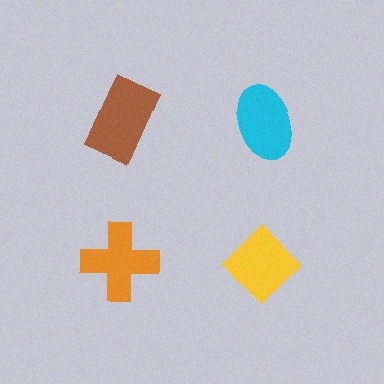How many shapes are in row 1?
2 shapes.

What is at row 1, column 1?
A brown rectangle.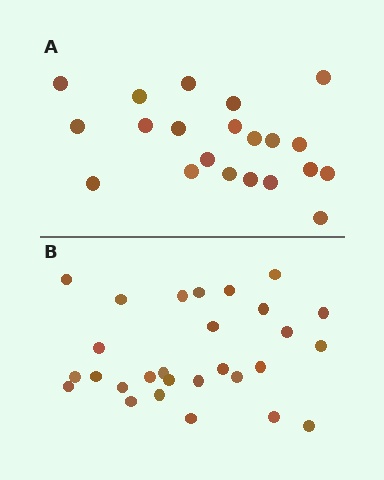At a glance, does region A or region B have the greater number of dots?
Region B (the bottom region) has more dots.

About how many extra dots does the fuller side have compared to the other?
Region B has roughly 8 or so more dots than region A.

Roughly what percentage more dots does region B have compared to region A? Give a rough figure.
About 35% more.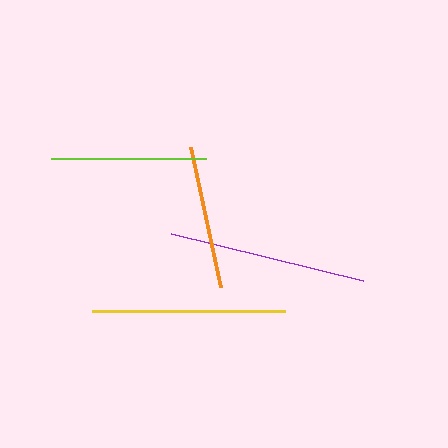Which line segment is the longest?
The purple line is the longest at approximately 198 pixels.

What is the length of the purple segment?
The purple segment is approximately 198 pixels long.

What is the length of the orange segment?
The orange segment is approximately 144 pixels long.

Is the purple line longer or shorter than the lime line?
The purple line is longer than the lime line.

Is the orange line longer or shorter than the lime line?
The lime line is longer than the orange line.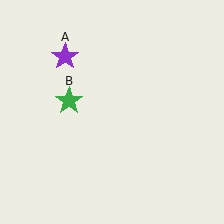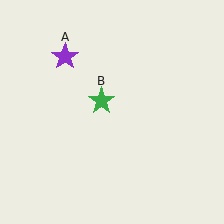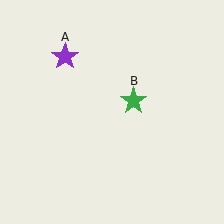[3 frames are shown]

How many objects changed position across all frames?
1 object changed position: green star (object B).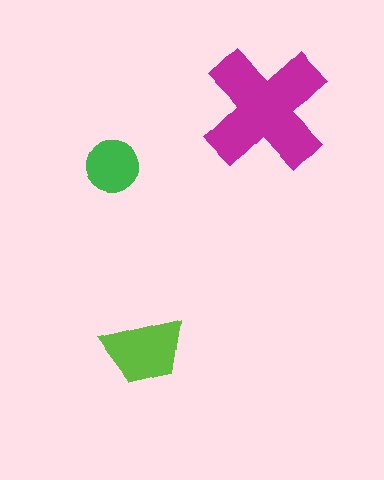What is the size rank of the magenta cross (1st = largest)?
1st.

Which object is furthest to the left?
The green circle is leftmost.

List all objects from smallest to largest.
The green circle, the lime trapezoid, the magenta cross.